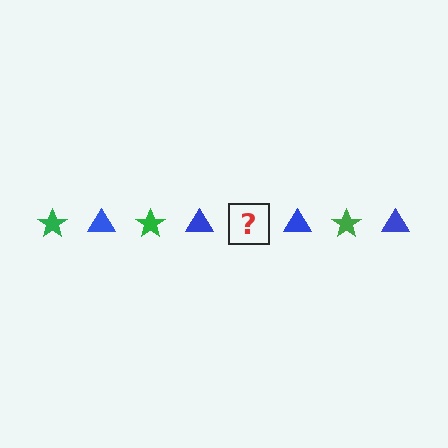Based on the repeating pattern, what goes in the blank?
The blank should be a green star.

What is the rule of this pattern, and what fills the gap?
The rule is that the pattern alternates between green star and blue triangle. The gap should be filled with a green star.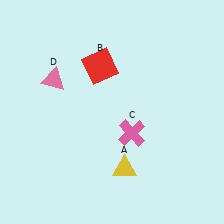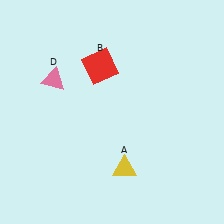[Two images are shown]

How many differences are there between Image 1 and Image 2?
There is 1 difference between the two images.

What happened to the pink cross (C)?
The pink cross (C) was removed in Image 2. It was in the bottom-right area of Image 1.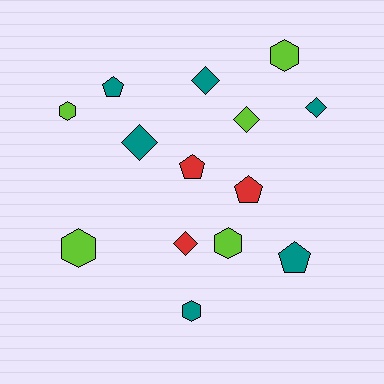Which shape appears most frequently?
Diamond, with 5 objects.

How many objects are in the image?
There are 14 objects.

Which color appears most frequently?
Teal, with 6 objects.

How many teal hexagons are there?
There is 1 teal hexagon.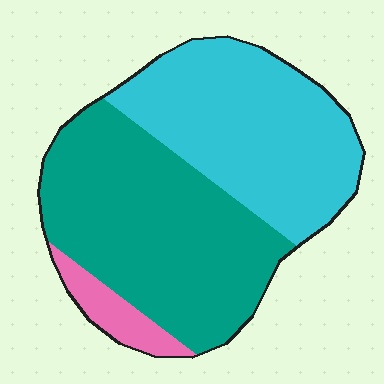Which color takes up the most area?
Teal, at roughly 50%.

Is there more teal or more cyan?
Teal.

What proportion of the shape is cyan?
Cyan takes up between a third and a half of the shape.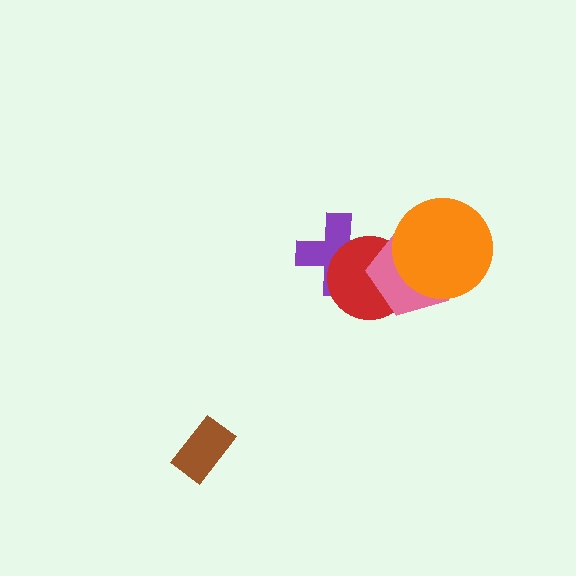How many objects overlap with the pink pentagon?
3 objects overlap with the pink pentagon.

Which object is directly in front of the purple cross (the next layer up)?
The red circle is directly in front of the purple cross.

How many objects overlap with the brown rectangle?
0 objects overlap with the brown rectangle.